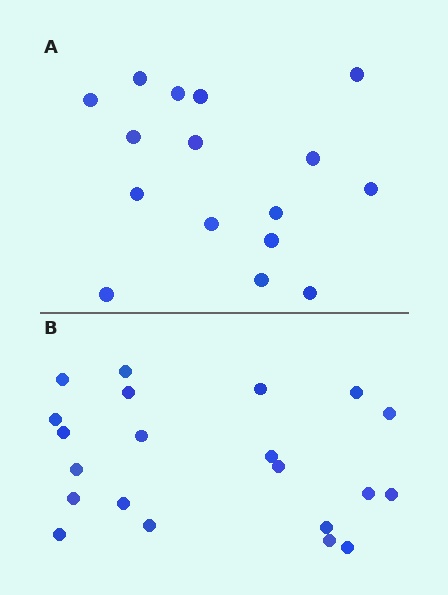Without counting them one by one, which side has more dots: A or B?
Region B (the bottom region) has more dots.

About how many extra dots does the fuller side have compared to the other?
Region B has about 5 more dots than region A.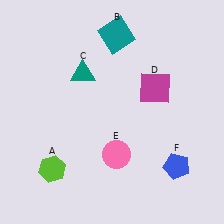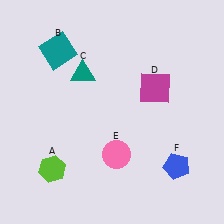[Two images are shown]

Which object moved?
The teal square (B) moved left.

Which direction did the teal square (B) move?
The teal square (B) moved left.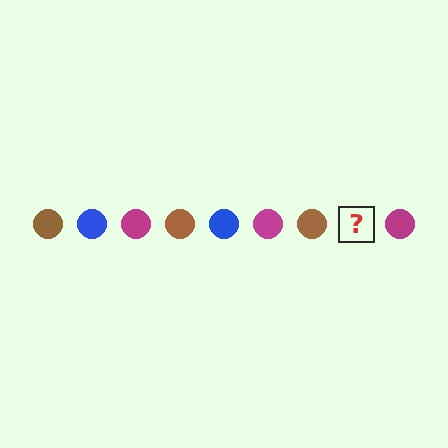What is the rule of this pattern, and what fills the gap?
The rule is that the pattern cycles through brown, blue, magenta circles. The gap should be filled with a blue circle.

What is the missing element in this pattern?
The missing element is a blue circle.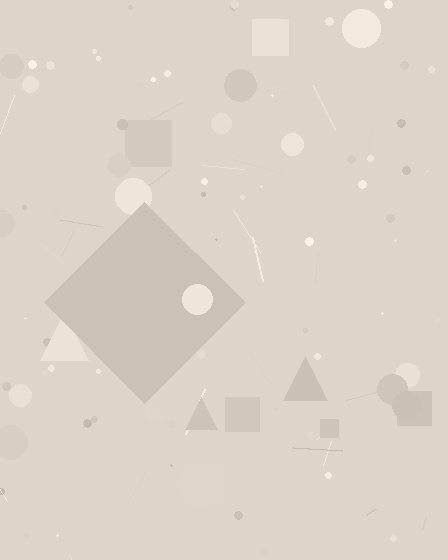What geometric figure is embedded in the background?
A diamond is embedded in the background.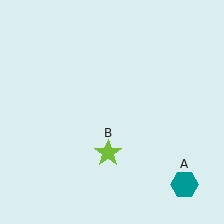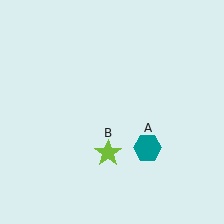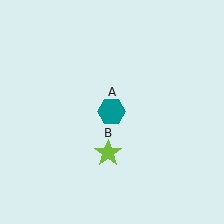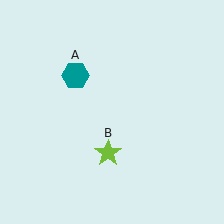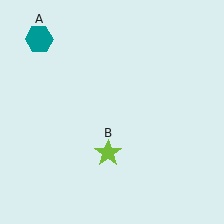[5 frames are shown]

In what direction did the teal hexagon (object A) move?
The teal hexagon (object A) moved up and to the left.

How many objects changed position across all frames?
1 object changed position: teal hexagon (object A).